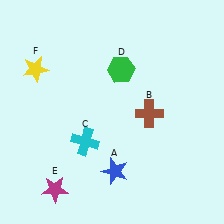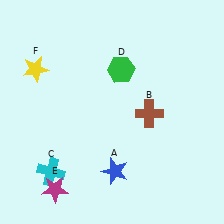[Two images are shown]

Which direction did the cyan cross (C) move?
The cyan cross (C) moved left.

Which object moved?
The cyan cross (C) moved left.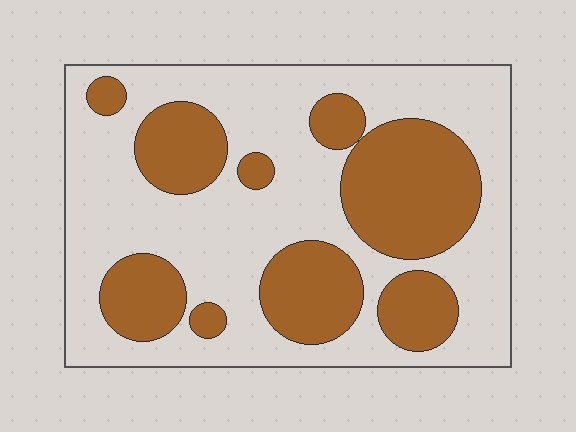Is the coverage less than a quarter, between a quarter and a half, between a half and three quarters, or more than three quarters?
Between a quarter and a half.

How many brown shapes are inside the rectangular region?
9.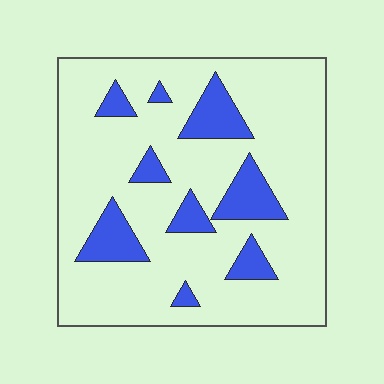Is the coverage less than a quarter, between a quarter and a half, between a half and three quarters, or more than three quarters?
Less than a quarter.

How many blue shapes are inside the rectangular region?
9.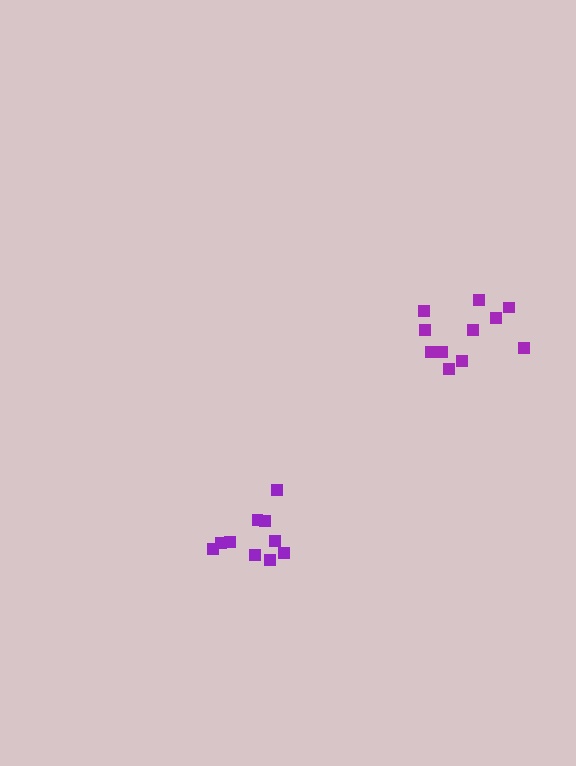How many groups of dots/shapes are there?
There are 2 groups.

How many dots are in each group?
Group 1: 11 dots, Group 2: 10 dots (21 total).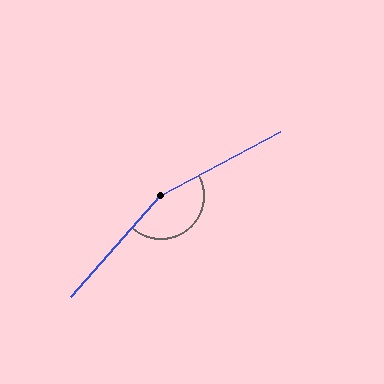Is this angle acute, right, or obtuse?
It is obtuse.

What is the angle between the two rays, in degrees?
Approximately 160 degrees.